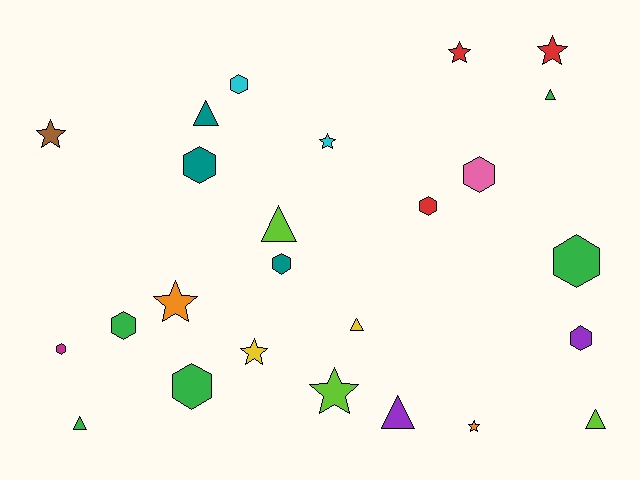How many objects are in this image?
There are 25 objects.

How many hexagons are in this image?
There are 10 hexagons.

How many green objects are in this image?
There are 5 green objects.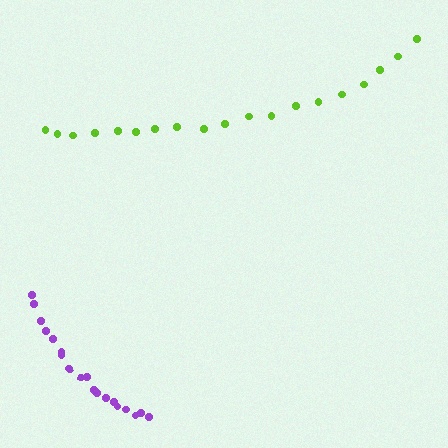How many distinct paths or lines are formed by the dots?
There are 2 distinct paths.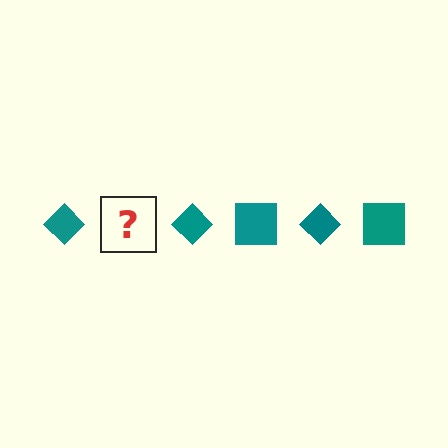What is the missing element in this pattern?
The missing element is a teal square.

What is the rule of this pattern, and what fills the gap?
The rule is that the pattern cycles through diamond, square shapes in teal. The gap should be filled with a teal square.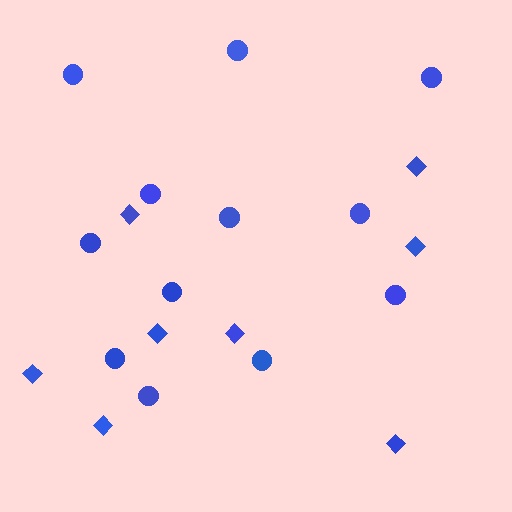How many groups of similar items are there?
There are 2 groups: one group of diamonds (8) and one group of circles (12).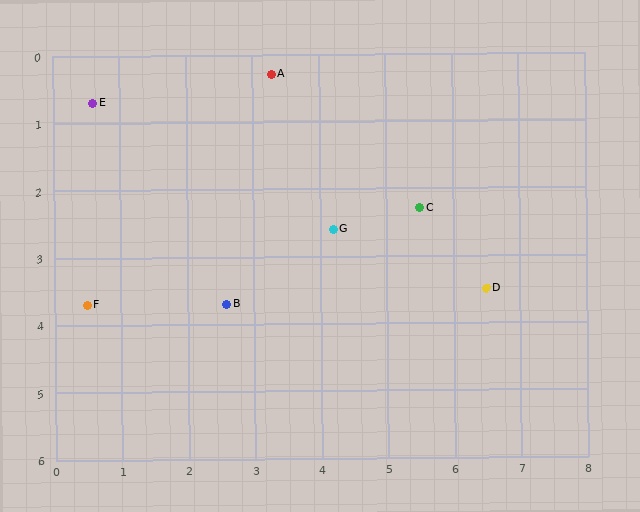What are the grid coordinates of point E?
Point E is at approximately (0.6, 0.7).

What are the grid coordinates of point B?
Point B is at approximately (2.6, 3.7).